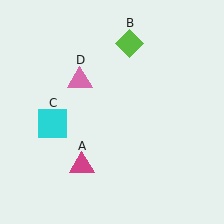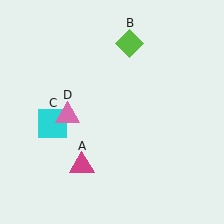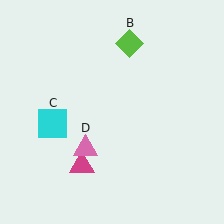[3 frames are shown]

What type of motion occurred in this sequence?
The pink triangle (object D) rotated counterclockwise around the center of the scene.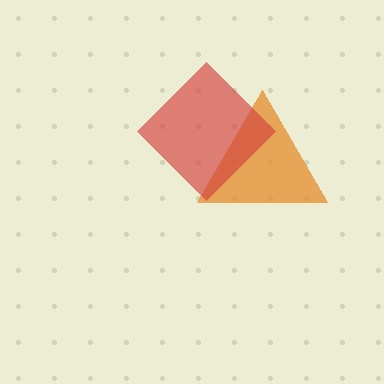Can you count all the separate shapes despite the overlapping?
Yes, there are 2 separate shapes.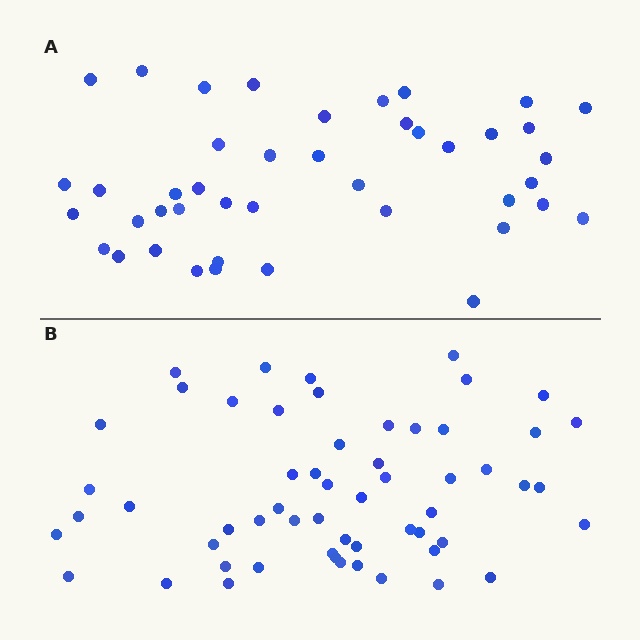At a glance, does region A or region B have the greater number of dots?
Region B (the bottom region) has more dots.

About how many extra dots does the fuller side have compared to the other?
Region B has approximately 15 more dots than region A.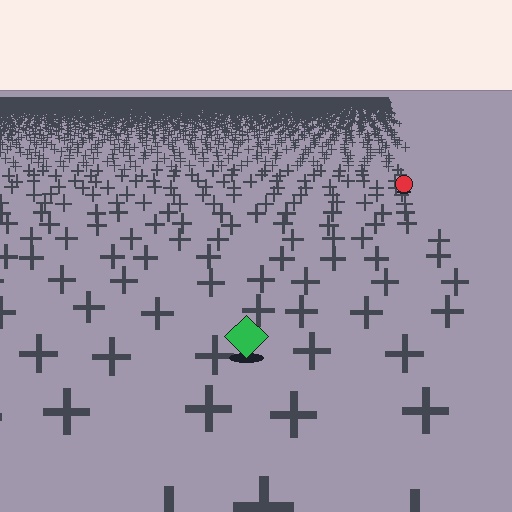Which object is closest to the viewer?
The green diamond is closest. The texture marks near it are larger and more spread out.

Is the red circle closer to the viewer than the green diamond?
No. The green diamond is closer — you can tell from the texture gradient: the ground texture is coarser near it.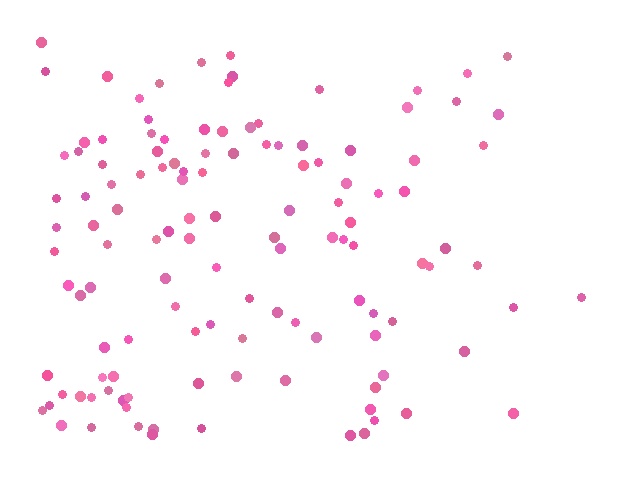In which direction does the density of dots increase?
From right to left, with the left side densest.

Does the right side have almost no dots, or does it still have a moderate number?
Still a moderate number, just noticeably fewer than the left.